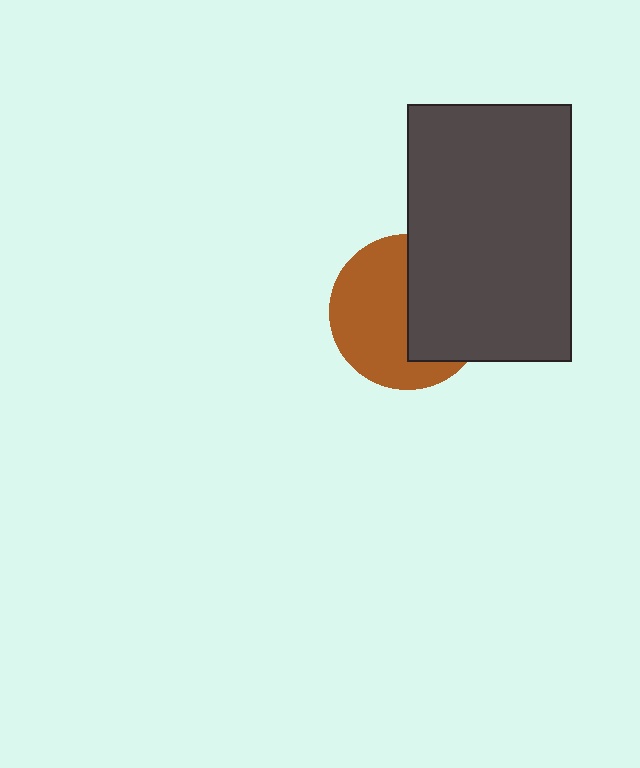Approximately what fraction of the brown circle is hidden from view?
Roughly 44% of the brown circle is hidden behind the dark gray rectangle.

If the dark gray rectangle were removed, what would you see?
You would see the complete brown circle.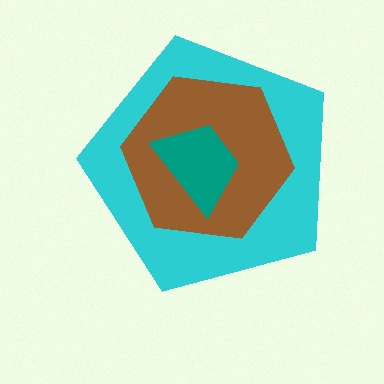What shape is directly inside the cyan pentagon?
The brown hexagon.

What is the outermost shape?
The cyan pentagon.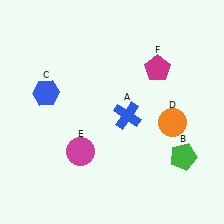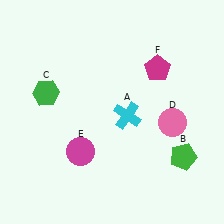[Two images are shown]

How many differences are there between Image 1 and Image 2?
There are 3 differences between the two images.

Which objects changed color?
A changed from blue to cyan. C changed from blue to green. D changed from orange to pink.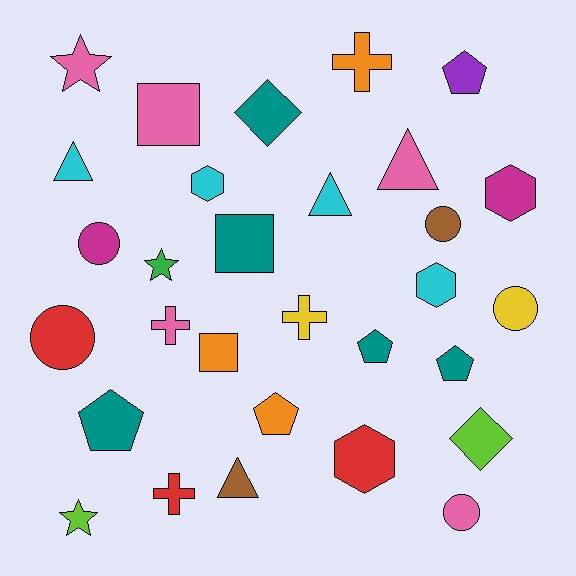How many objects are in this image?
There are 30 objects.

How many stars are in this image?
There are 3 stars.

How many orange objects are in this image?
There are 3 orange objects.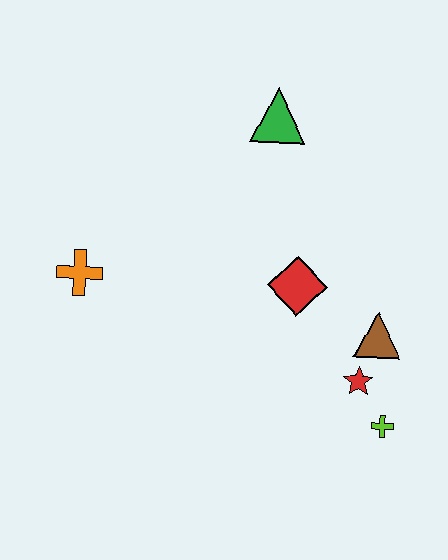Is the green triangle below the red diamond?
No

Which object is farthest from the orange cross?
The lime cross is farthest from the orange cross.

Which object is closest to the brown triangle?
The red star is closest to the brown triangle.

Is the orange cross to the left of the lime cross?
Yes